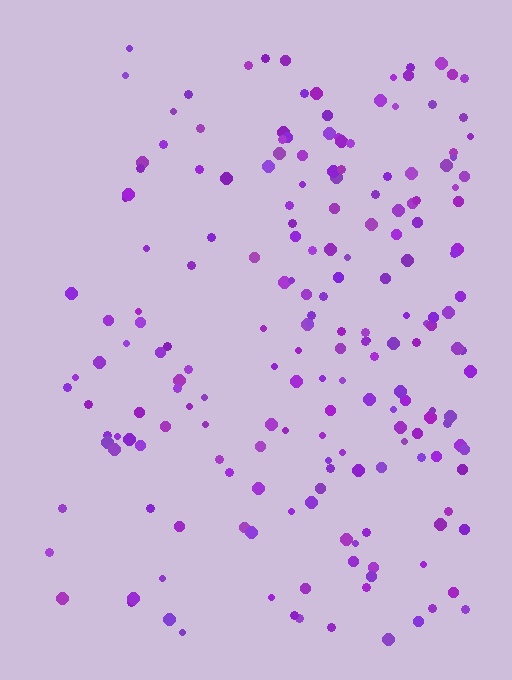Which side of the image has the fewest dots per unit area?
The left.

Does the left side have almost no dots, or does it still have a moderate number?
Still a moderate number, just noticeably fewer than the right.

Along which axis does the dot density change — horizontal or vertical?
Horizontal.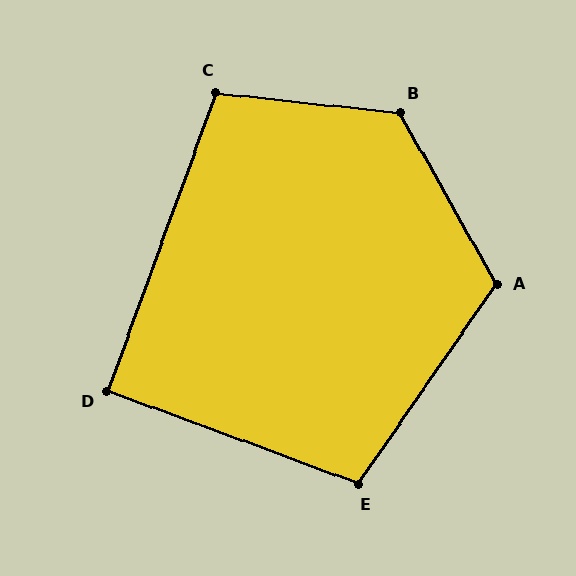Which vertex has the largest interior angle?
B, at approximately 125 degrees.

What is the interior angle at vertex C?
Approximately 104 degrees (obtuse).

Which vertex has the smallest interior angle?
D, at approximately 90 degrees.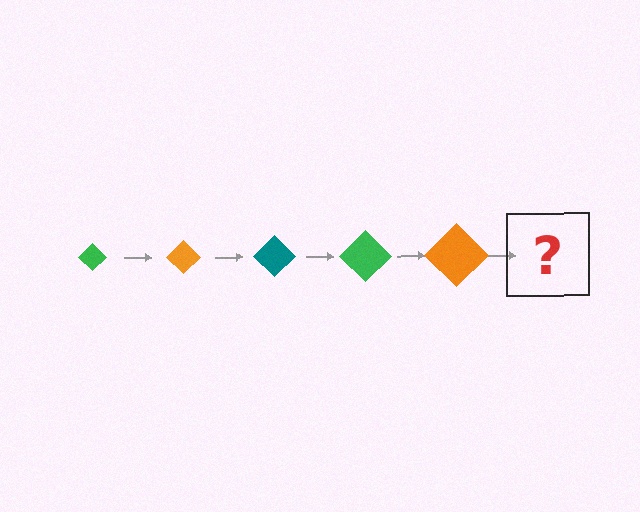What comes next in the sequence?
The next element should be a teal diamond, larger than the previous one.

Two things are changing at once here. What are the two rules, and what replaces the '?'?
The two rules are that the diamond grows larger each step and the color cycles through green, orange, and teal. The '?' should be a teal diamond, larger than the previous one.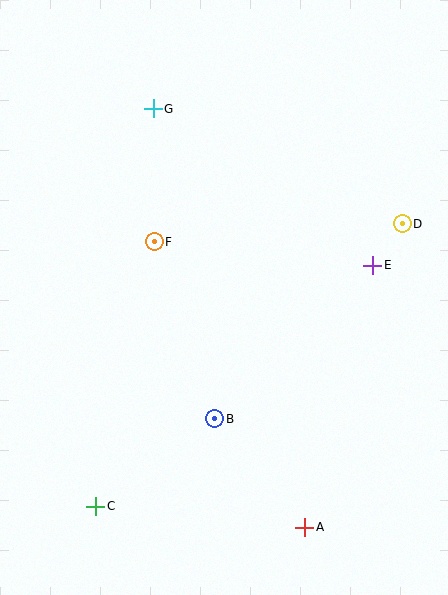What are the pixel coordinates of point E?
Point E is at (373, 265).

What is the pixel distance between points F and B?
The distance between F and B is 187 pixels.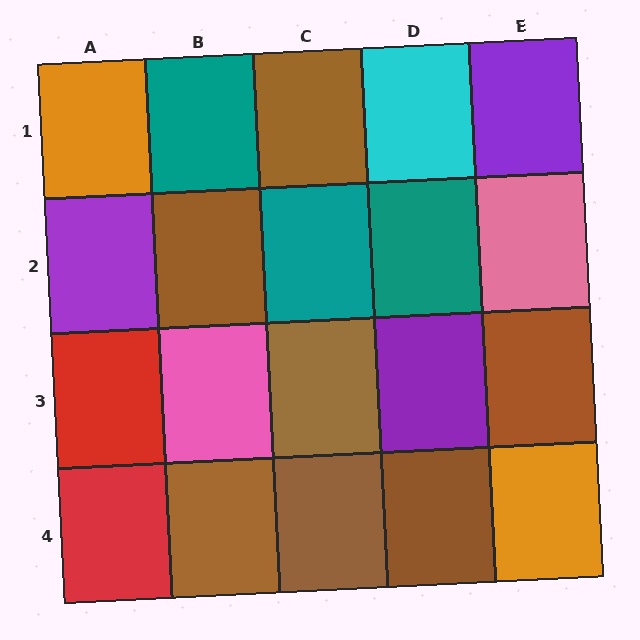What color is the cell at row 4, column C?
Brown.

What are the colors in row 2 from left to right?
Purple, brown, teal, teal, pink.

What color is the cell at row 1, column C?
Brown.